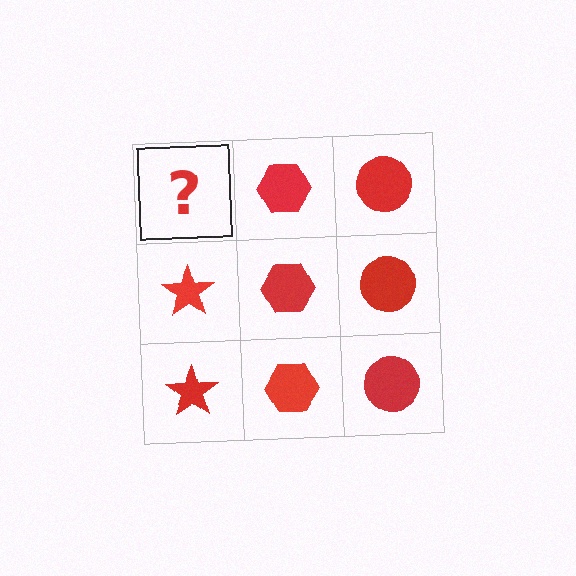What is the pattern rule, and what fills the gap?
The rule is that each column has a consistent shape. The gap should be filled with a red star.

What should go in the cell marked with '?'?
The missing cell should contain a red star.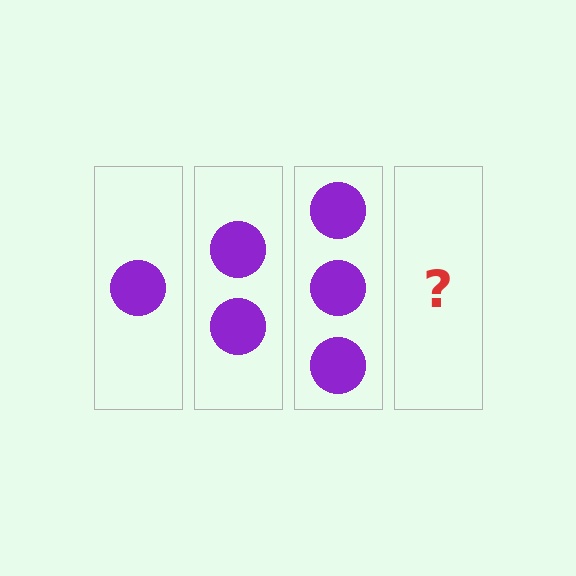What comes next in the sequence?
The next element should be 4 circles.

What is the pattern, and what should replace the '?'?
The pattern is that each step adds one more circle. The '?' should be 4 circles.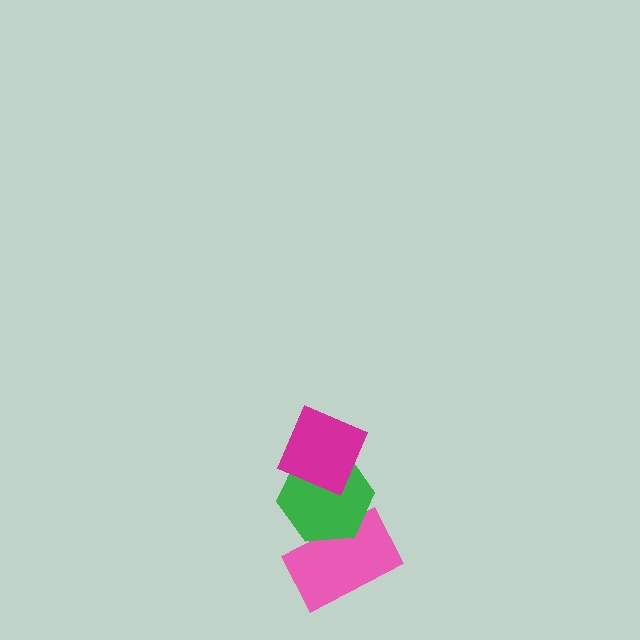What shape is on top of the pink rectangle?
The green hexagon is on top of the pink rectangle.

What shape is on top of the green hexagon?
The magenta diamond is on top of the green hexagon.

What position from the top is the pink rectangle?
The pink rectangle is 3rd from the top.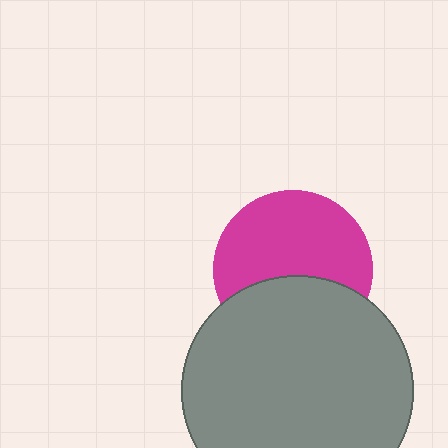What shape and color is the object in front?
The object in front is a gray circle.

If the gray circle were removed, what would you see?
You would see the complete magenta circle.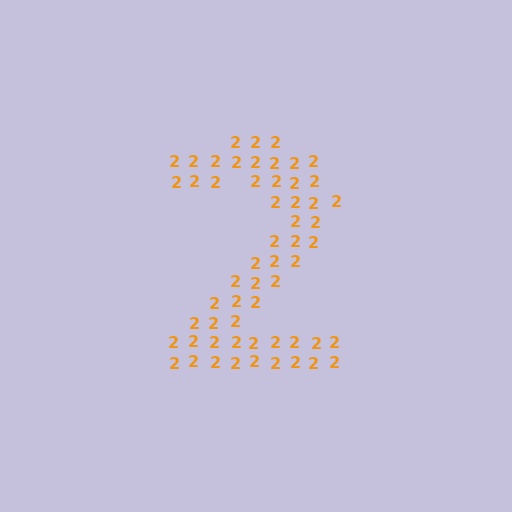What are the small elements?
The small elements are digit 2's.